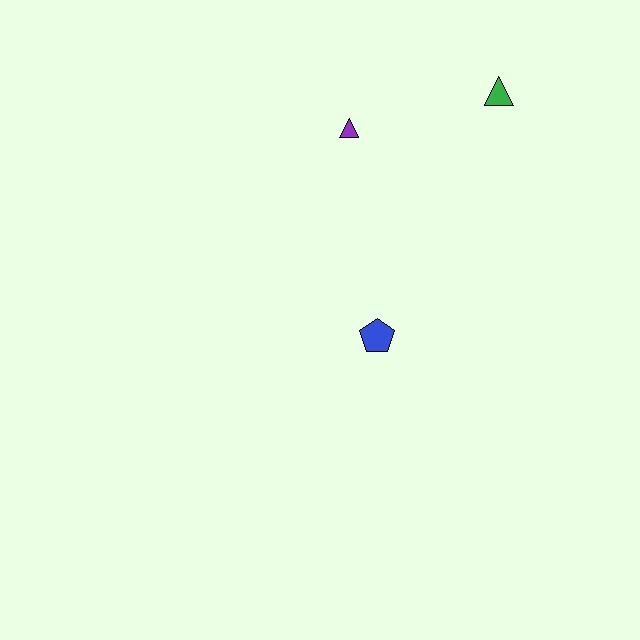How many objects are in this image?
There are 3 objects.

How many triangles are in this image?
There are 2 triangles.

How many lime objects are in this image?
There are no lime objects.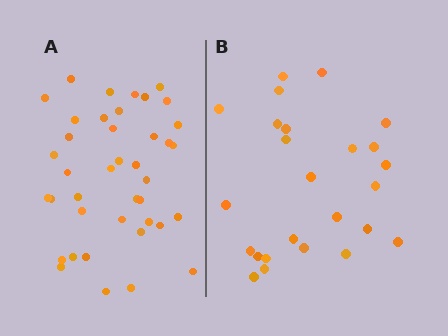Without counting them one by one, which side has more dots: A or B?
Region A (the left region) has more dots.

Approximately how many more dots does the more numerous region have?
Region A has approximately 15 more dots than region B.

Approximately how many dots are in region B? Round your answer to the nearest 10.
About 20 dots. (The exact count is 25, which rounds to 20.)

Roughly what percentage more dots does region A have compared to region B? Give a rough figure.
About 60% more.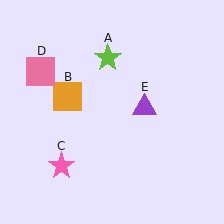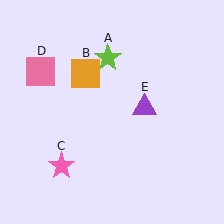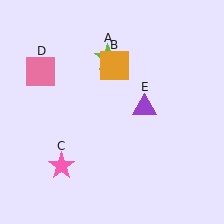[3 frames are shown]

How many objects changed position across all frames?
1 object changed position: orange square (object B).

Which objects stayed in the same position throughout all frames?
Lime star (object A) and pink star (object C) and pink square (object D) and purple triangle (object E) remained stationary.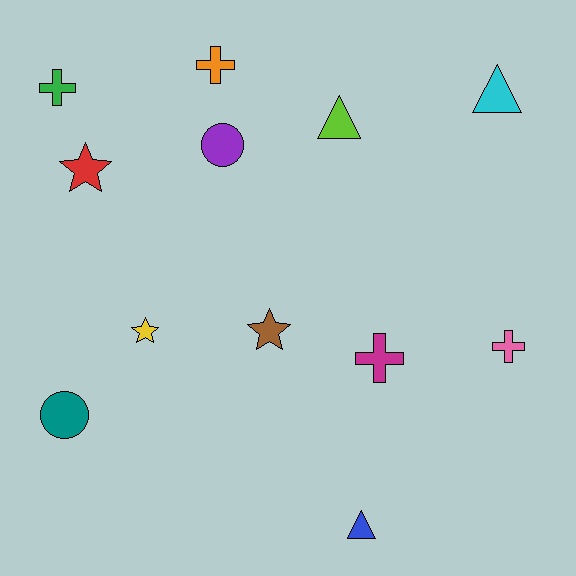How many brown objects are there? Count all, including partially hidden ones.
There is 1 brown object.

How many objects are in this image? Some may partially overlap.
There are 12 objects.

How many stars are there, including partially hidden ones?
There are 3 stars.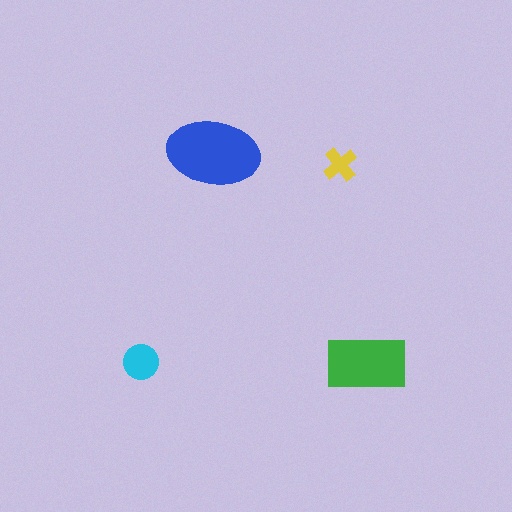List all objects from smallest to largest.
The yellow cross, the cyan circle, the green rectangle, the blue ellipse.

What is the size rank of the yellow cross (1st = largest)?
4th.